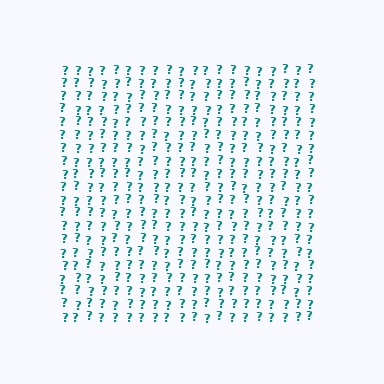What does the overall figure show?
The overall figure shows a square.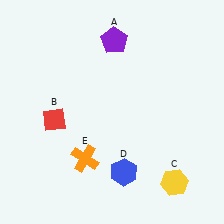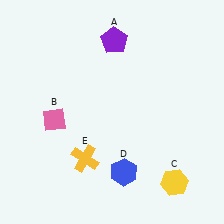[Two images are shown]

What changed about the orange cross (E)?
In Image 1, E is orange. In Image 2, it changed to yellow.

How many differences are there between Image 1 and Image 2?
There are 2 differences between the two images.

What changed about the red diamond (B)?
In Image 1, B is red. In Image 2, it changed to pink.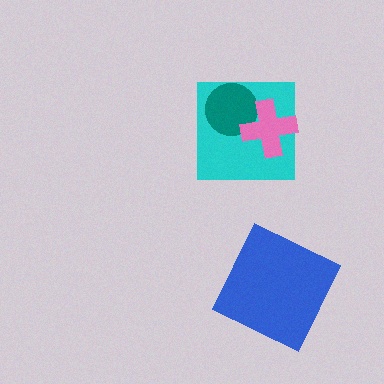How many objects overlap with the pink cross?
2 objects overlap with the pink cross.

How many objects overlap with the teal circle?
2 objects overlap with the teal circle.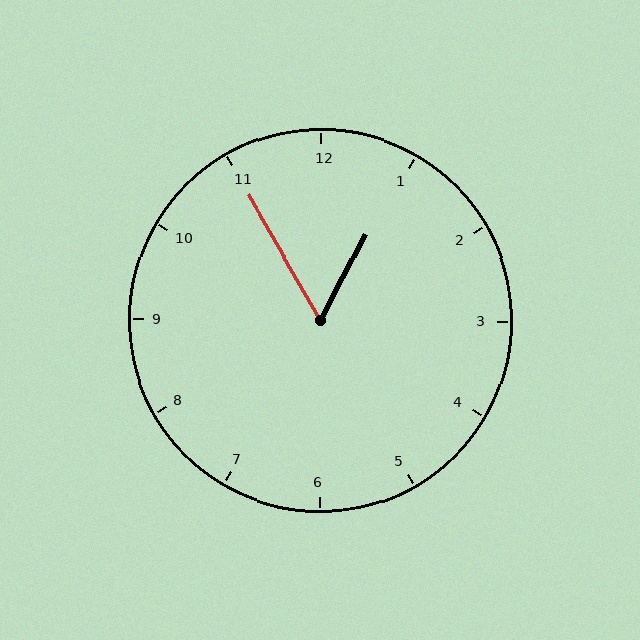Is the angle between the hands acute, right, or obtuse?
It is acute.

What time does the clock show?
12:55.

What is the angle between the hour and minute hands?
Approximately 58 degrees.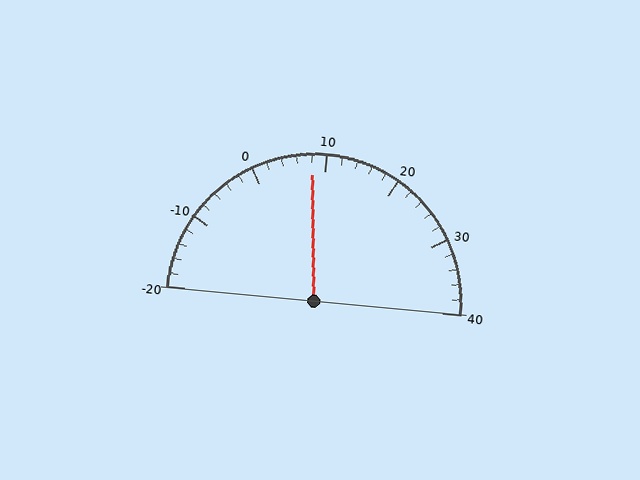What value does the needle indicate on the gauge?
The needle indicates approximately 8.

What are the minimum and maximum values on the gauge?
The gauge ranges from -20 to 40.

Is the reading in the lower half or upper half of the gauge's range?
The reading is in the lower half of the range (-20 to 40).